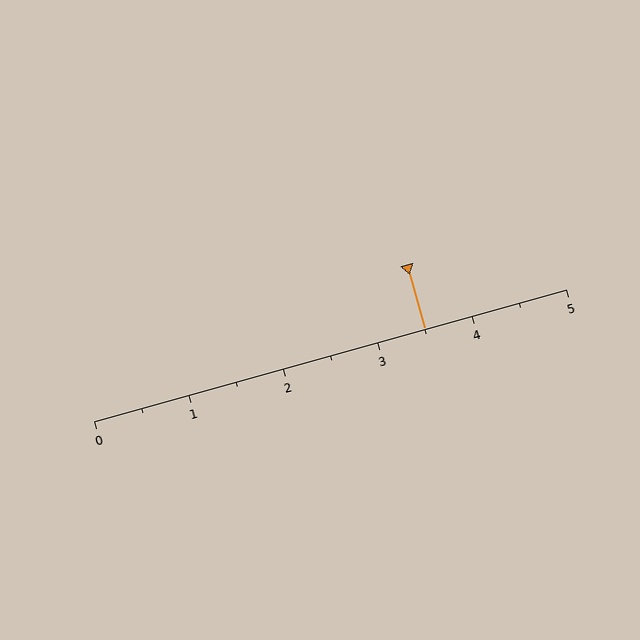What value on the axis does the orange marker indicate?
The marker indicates approximately 3.5.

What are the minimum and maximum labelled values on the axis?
The axis runs from 0 to 5.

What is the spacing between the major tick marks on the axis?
The major ticks are spaced 1 apart.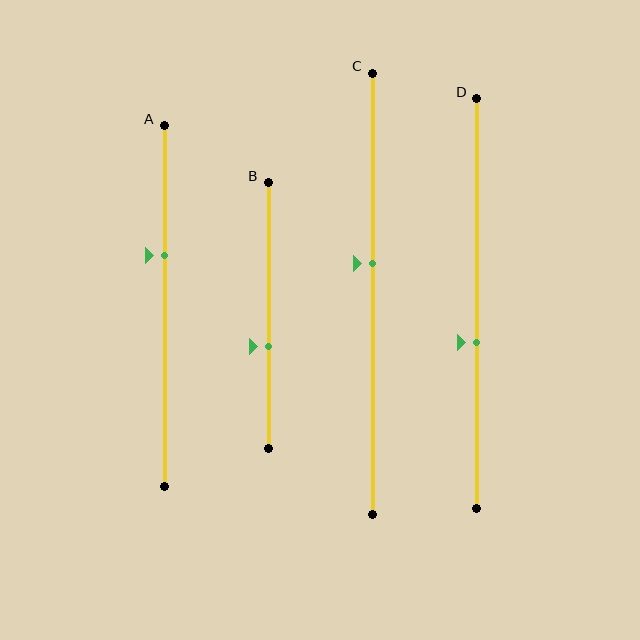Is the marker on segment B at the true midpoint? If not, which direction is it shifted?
No, the marker on segment B is shifted downward by about 12% of the segment length.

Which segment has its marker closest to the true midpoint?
Segment C has its marker closest to the true midpoint.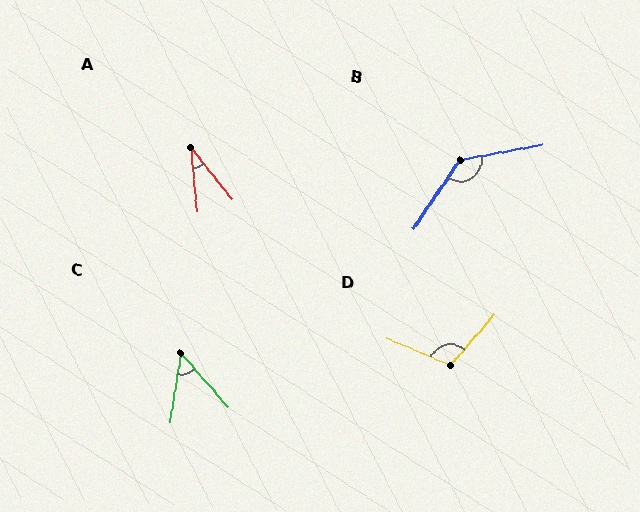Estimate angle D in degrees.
Approximately 109 degrees.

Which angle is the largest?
B, at approximately 135 degrees.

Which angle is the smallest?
A, at approximately 33 degrees.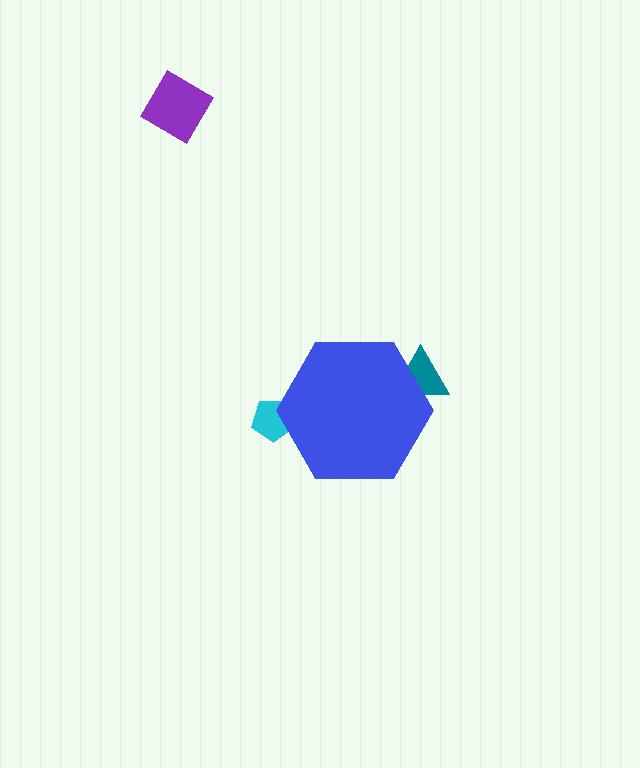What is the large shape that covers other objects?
A blue hexagon.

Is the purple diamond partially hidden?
No, the purple diamond is fully visible.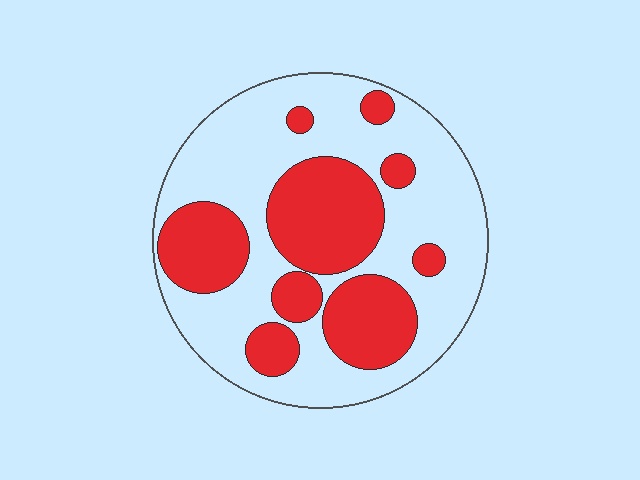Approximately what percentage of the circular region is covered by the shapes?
Approximately 35%.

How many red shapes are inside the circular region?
9.